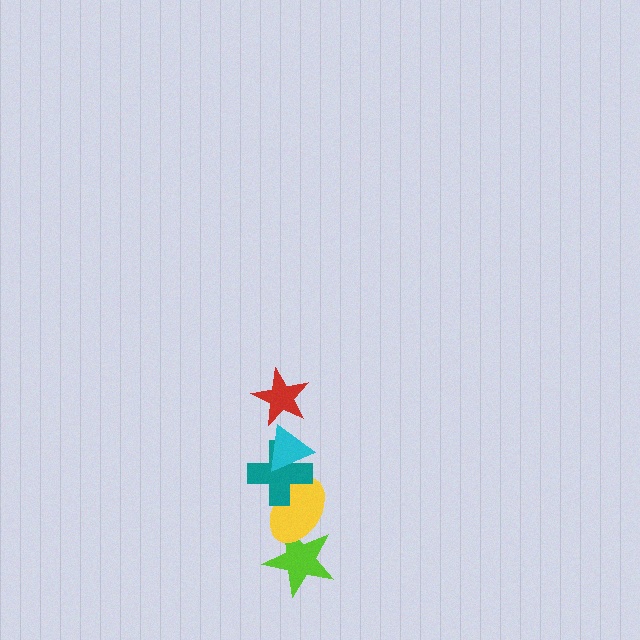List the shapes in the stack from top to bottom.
From top to bottom: the red star, the cyan triangle, the teal cross, the yellow ellipse, the lime star.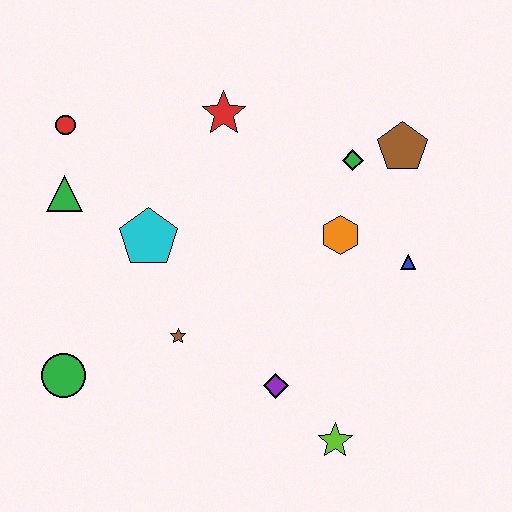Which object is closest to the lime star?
The purple diamond is closest to the lime star.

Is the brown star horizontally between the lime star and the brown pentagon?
No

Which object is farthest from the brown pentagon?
The green circle is farthest from the brown pentagon.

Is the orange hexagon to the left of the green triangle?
No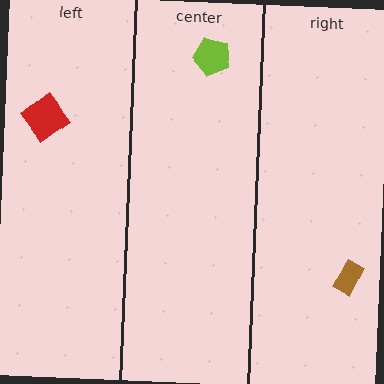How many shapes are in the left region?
1.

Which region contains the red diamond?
The left region.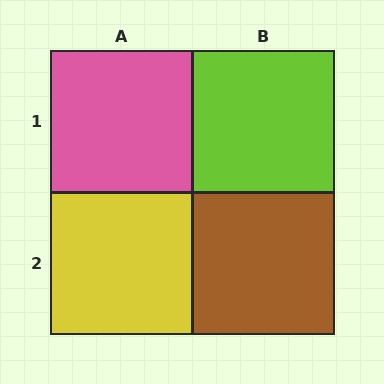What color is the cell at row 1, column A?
Pink.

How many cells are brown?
1 cell is brown.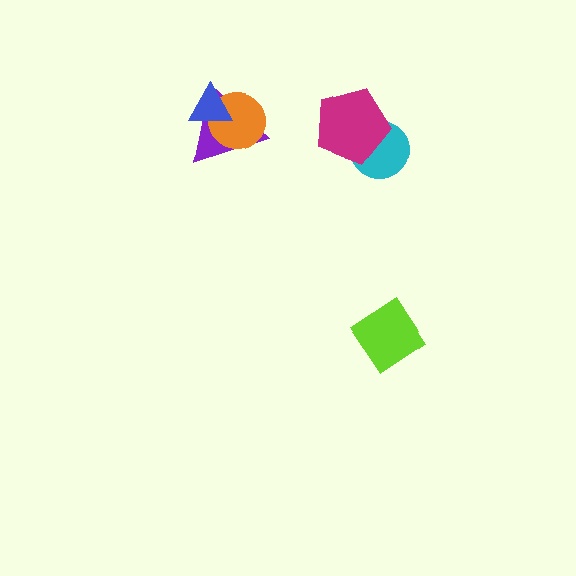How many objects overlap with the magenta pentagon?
1 object overlaps with the magenta pentagon.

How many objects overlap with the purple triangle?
2 objects overlap with the purple triangle.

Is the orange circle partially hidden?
Yes, it is partially covered by another shape.